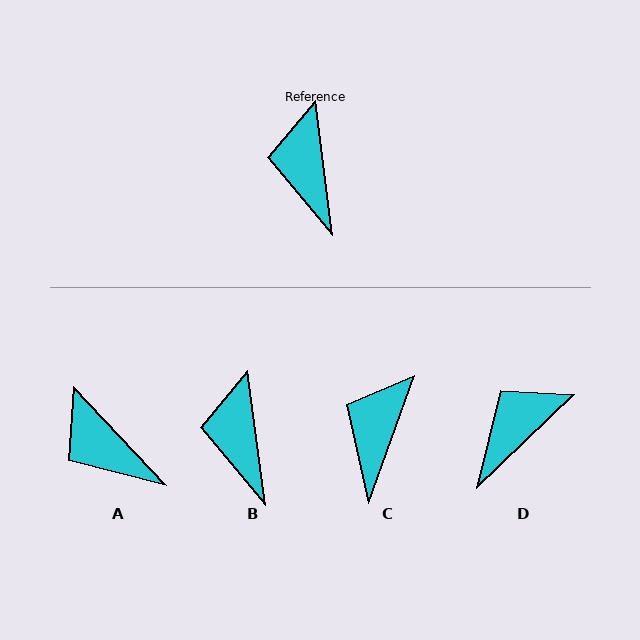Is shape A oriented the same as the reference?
No, it is off by about 36 degrees.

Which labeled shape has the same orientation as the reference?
B.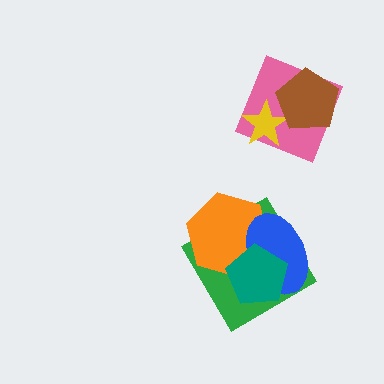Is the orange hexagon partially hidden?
Yes, it is partially covered by another shape.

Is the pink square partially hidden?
Yes, it is partially covered by another shape.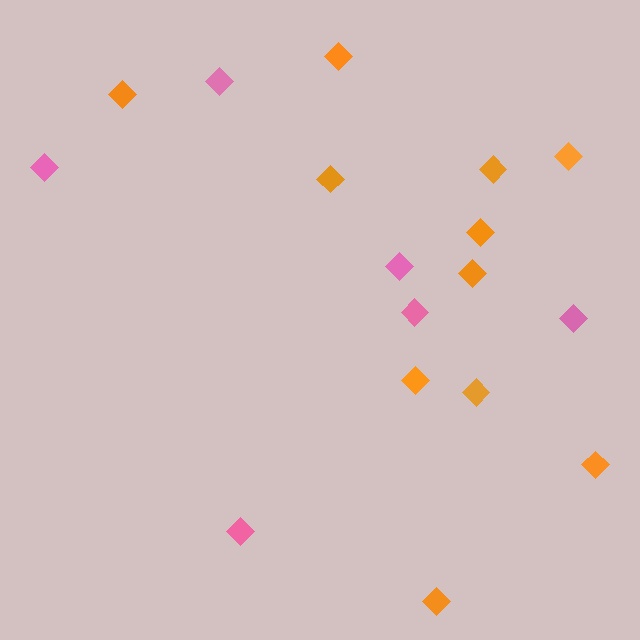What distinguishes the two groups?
There are 2 groups: one group of orange diamonds (11) and one group of pink diamonds (6).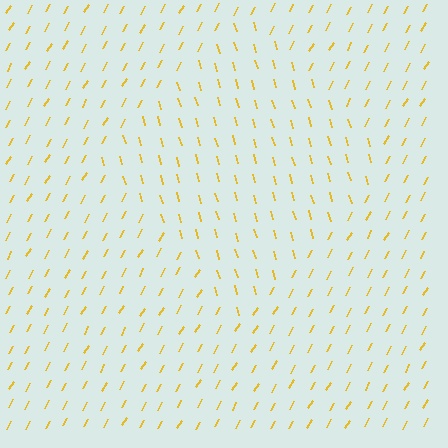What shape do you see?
I see a diamond.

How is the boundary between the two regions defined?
The boundary is defined purely by a change in line orientation (approximately 45 degrees difference). All lines are the same color and thickness.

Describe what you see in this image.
The image is filled with small yellow line segments. A diamond region in the image has lines oriented differently from the surrounding lines, creating a visible texture boundary.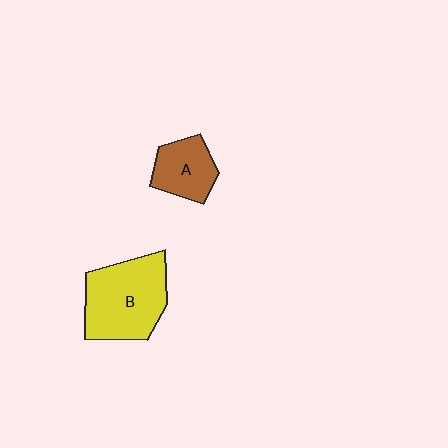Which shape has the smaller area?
Shape A (brown).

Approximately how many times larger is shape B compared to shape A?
Approximately 1.9 times.